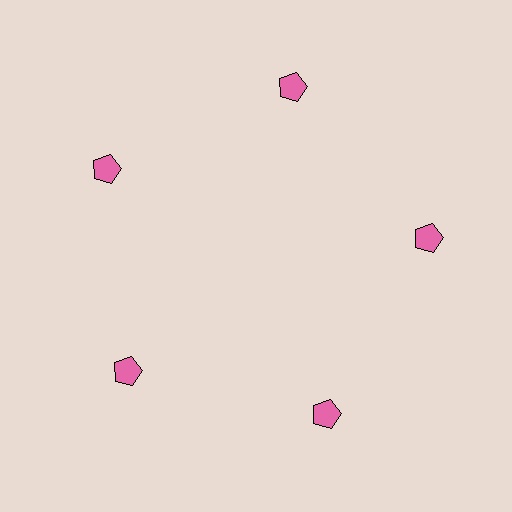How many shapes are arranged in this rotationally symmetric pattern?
There are 5 shapes, arranged in 5 groups of 1.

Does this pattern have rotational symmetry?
Yes, this pattern has 5-fold rotational symmetry. It looks the same after rotating 72 degrees around the center.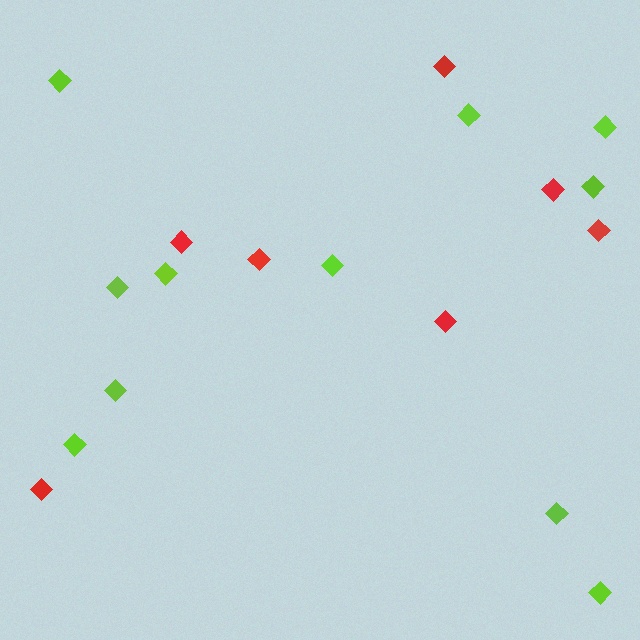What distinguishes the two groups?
There are 2 groups: one group of red diamonds (7) and one group of lime diamonds (11).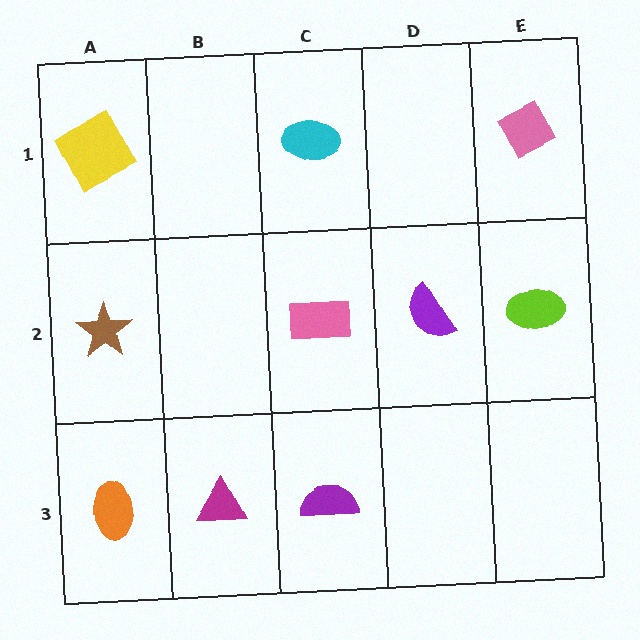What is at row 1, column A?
A yellow square.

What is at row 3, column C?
A purple semicircle.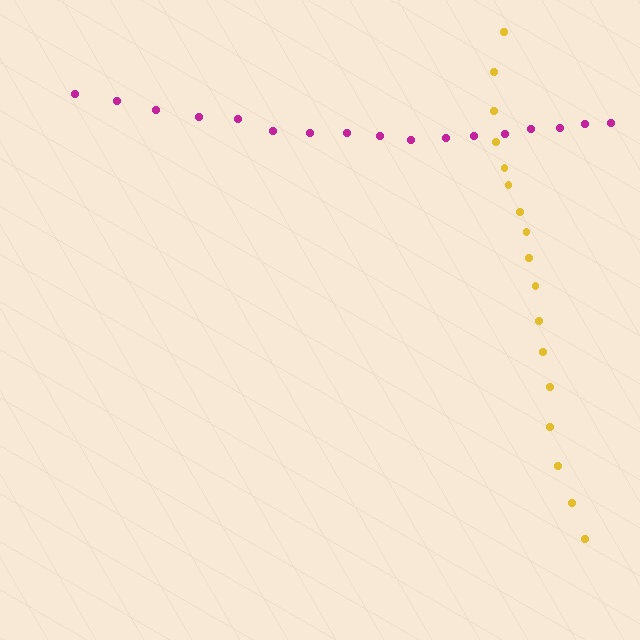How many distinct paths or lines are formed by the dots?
There are 2 distinct paths.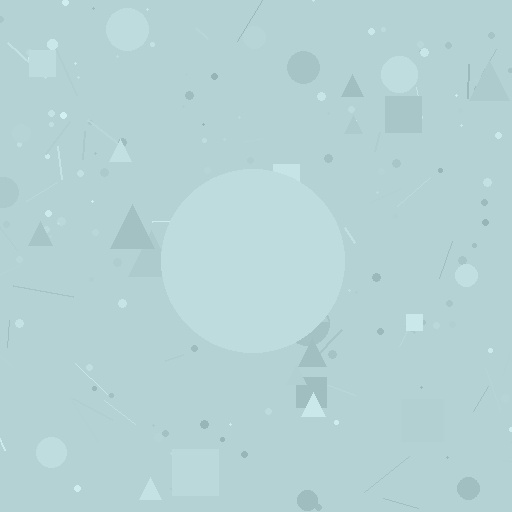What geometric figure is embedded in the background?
A circle is embedded in the background.